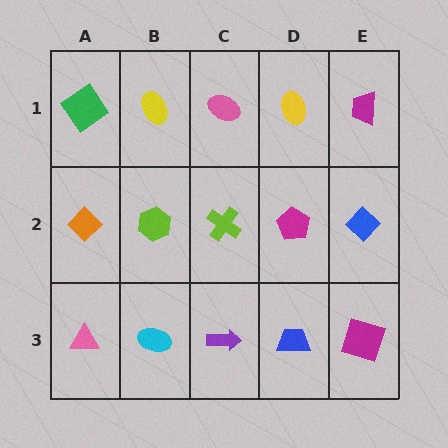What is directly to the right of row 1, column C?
A yellow ellipse.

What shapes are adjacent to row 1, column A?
An orange diamond (row 2, column A), a yellow ellipse (row 1, column B).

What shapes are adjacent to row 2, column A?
A green diamond (row 1, column A), a pink triangle (row 3, column A), a lime hexagon (row 2, column B).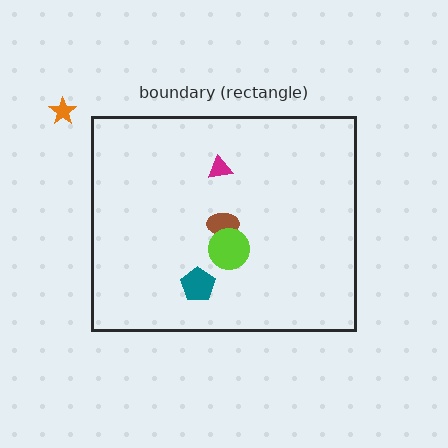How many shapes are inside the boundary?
4 inside, 1 outside.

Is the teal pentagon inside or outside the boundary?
Inside.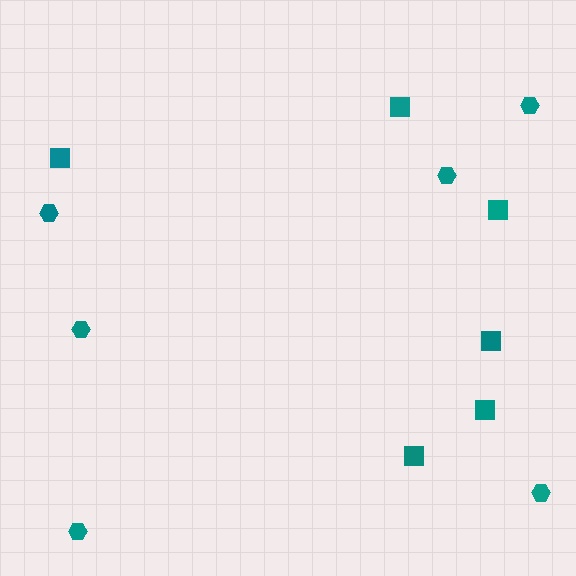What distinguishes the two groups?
There are 2 groups: one group of hexagons (6) and one group of squares (6).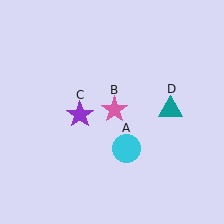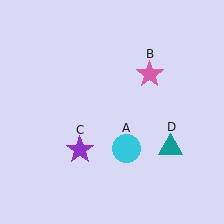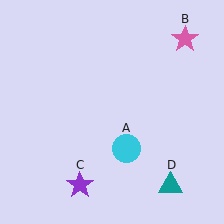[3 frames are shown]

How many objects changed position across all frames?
3 objects changed position: pink star (object B), purple star (object C), teal triangle (object D).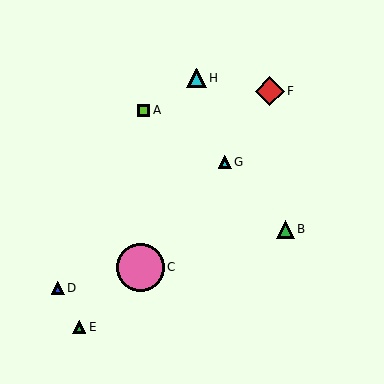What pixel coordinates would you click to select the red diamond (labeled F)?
Click at (270, 91) to select the red diamond F.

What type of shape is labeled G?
Shape G is a cyan triangle.